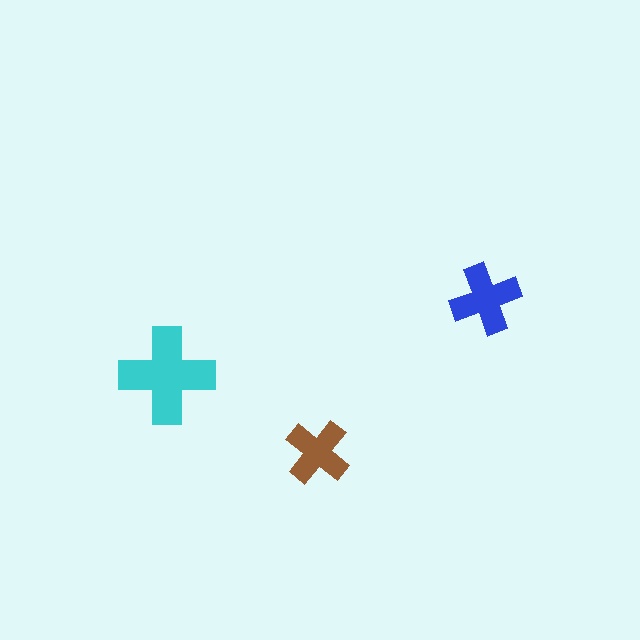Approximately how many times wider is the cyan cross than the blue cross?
About 1.5 times wider.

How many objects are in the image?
There are 3 objects in the image.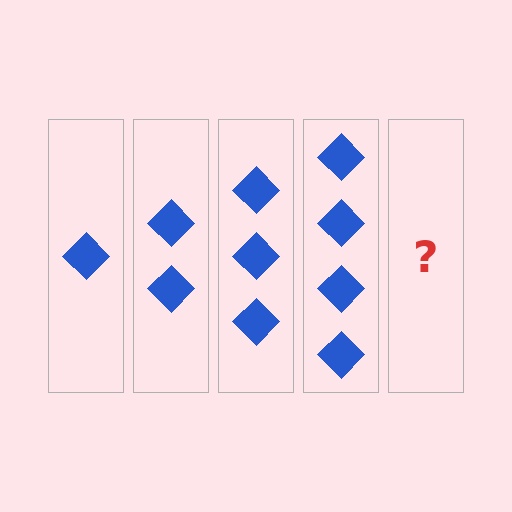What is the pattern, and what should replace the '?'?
The pattern is that each step adds one more diamond. The '?' should be 5 diamonds.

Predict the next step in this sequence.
The next step is 5 diamonds.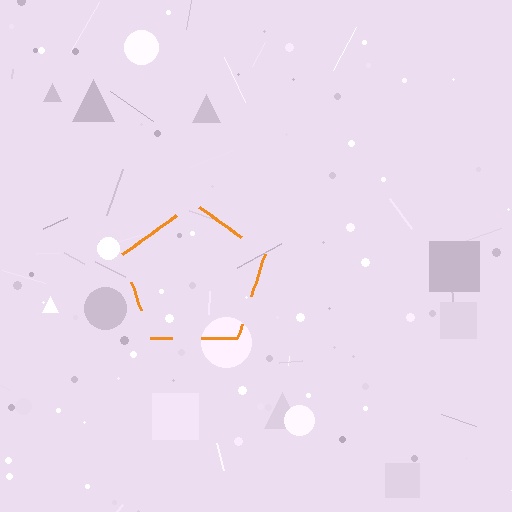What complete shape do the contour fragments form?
The contour fragments form a pentagon.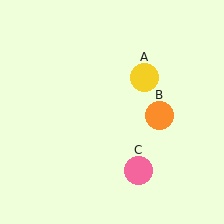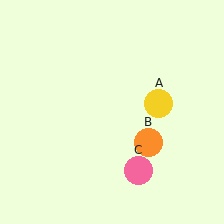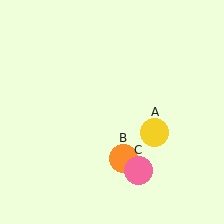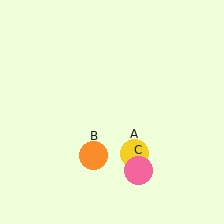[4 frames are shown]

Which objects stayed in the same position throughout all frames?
Pink circle (object C) remained stationary.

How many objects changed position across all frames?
2 objects changed position: yellow circle (object A), orange circle (object B).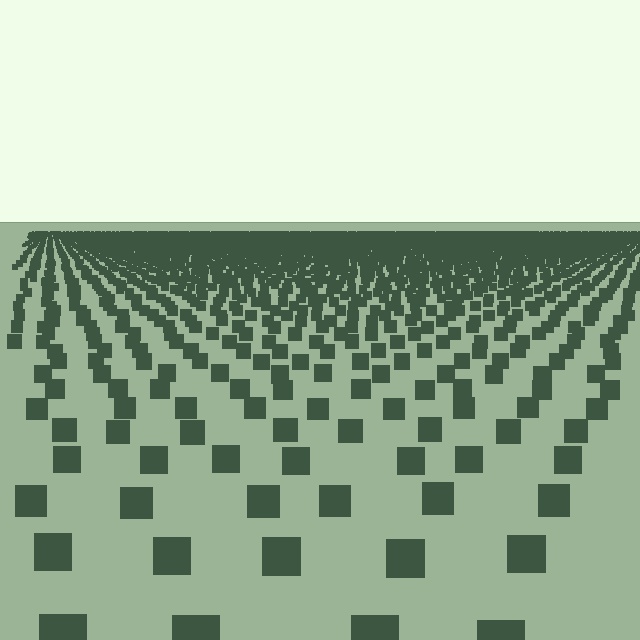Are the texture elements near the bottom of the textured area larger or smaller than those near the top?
Larger. Near the bottom, elements are closer to the viewer and appear at a bigger on-screen size.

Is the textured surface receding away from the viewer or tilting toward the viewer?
The surface is receding away from the viewer. Texture elements get smaller and denser toward the top.